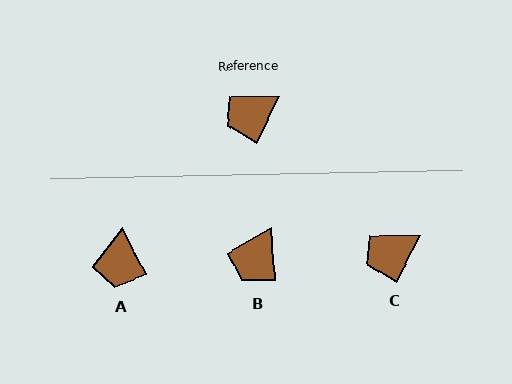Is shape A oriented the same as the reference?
No, it is off by about 53 degrees.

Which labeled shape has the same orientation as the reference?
C.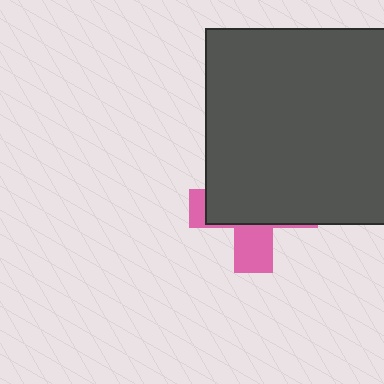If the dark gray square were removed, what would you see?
You would see the complete pink cross.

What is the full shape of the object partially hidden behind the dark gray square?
The partially hidden object is a pink cross.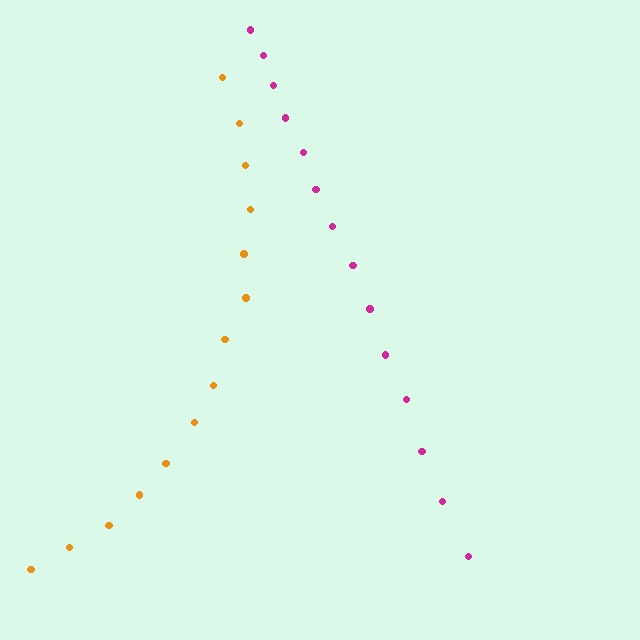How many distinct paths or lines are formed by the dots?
There are 2 distinct paths.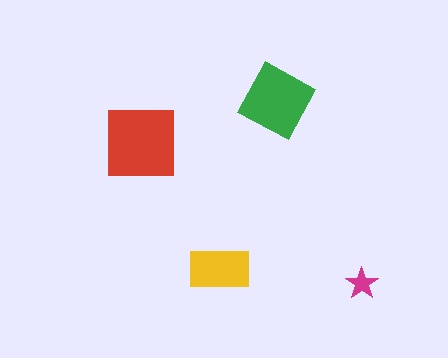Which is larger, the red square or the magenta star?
The red square.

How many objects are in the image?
There are 4 objects in the image.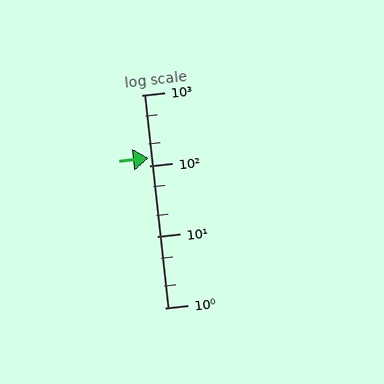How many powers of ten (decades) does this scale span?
The scale spans 3 decades, from 1 to 1000.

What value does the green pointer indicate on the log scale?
The pointer indicates approximately 130.